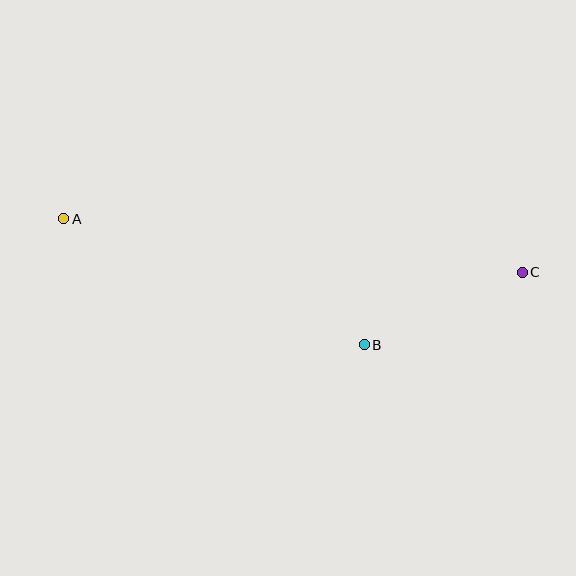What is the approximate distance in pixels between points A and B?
The distance between A and B is approximately 326 pixels.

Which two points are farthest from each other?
Points A and C are farthest from each other.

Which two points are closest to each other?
Points B and C are closest to each other.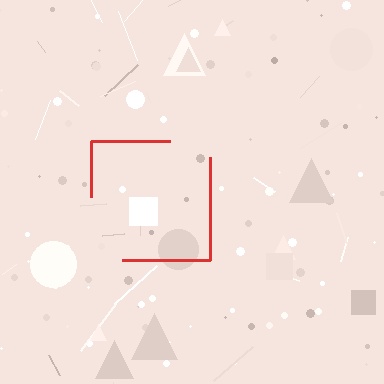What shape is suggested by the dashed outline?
The dashed outline suggests a square.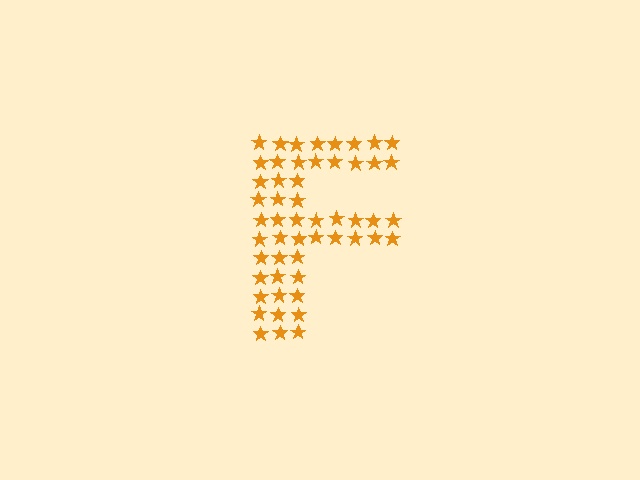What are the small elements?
The small elements are stars.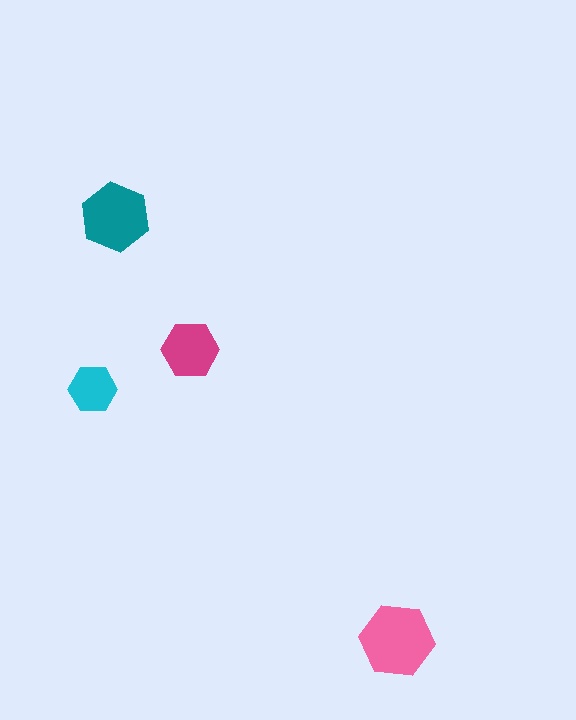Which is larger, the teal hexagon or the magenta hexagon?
The teal one.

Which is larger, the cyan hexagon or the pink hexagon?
The pink one.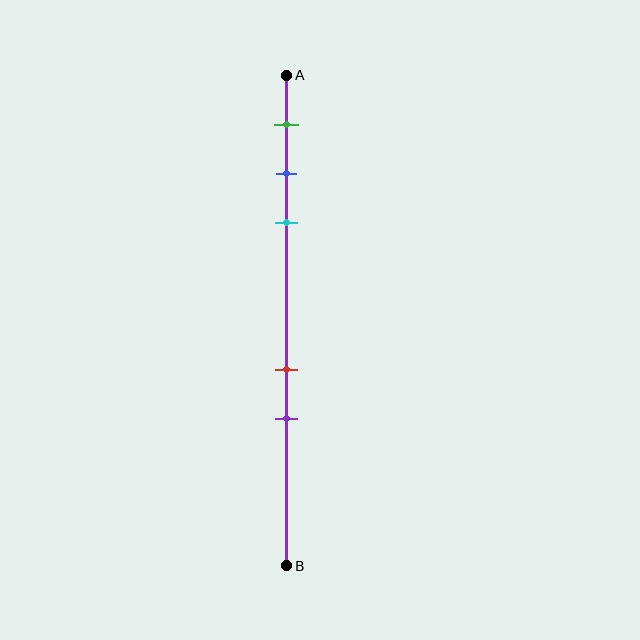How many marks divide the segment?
There are 5 marks dividing the segment.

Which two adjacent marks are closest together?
The blue and cyan marks are the closest adjacent pair.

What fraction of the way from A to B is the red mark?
The red mark is approximately 60% (0.6) of the way from A to B.